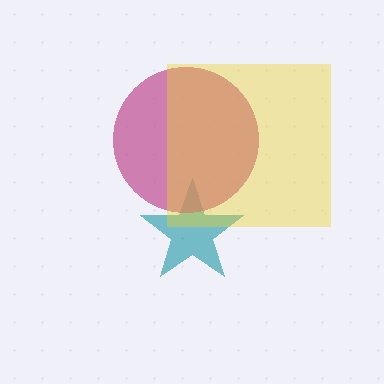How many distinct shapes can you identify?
There are 3 distinct shapes: a teal star, a magenta circle, a yellow square.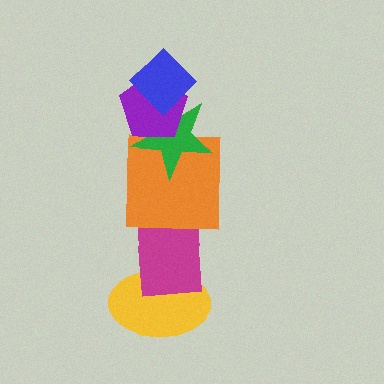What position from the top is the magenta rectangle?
The magenta rectangle is 5th from the top.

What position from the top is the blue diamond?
The blue diamond is 1st from the top.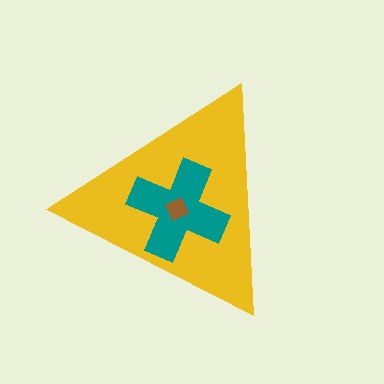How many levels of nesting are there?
3.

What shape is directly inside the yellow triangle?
The teal cross.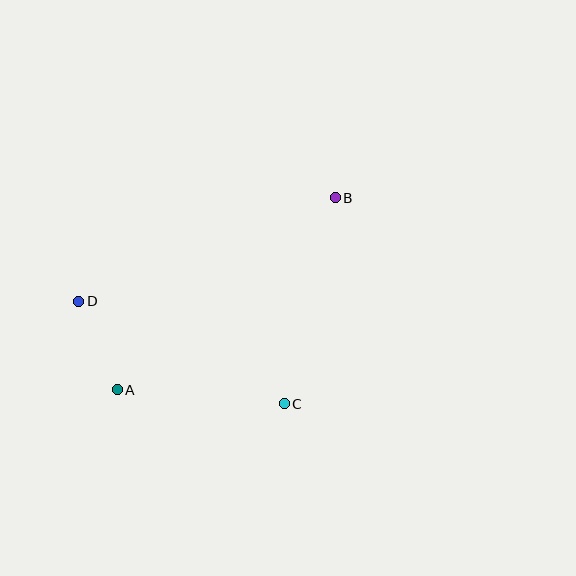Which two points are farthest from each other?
Points A and B are farthest from each other.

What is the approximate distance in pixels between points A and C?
The distance between A and C is approximately 168 pixels.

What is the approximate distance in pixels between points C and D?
The distance between C and D is approximately 230 pixels.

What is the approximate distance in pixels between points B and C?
The distance between B and C is approximately 213 pixels.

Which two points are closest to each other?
Points A and D are closest to each other.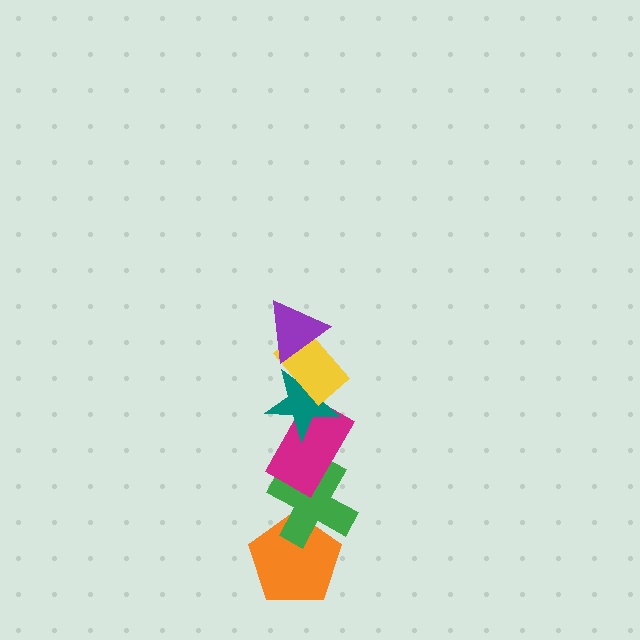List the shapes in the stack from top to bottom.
From top to bottom: the purple triangle, the yellow rectangle, the teal star, the magenta rectangle, the green cross, the orange pentagon.